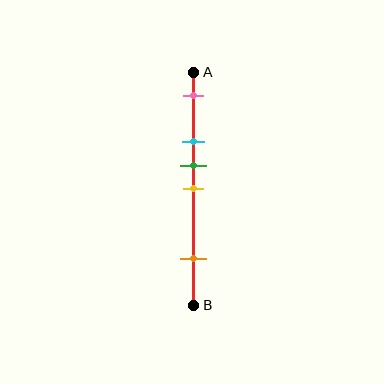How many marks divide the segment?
There are 5 marks dividing the segment.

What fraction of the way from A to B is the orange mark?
The orange mark is approximately 80% (0.8) of the way from A to B.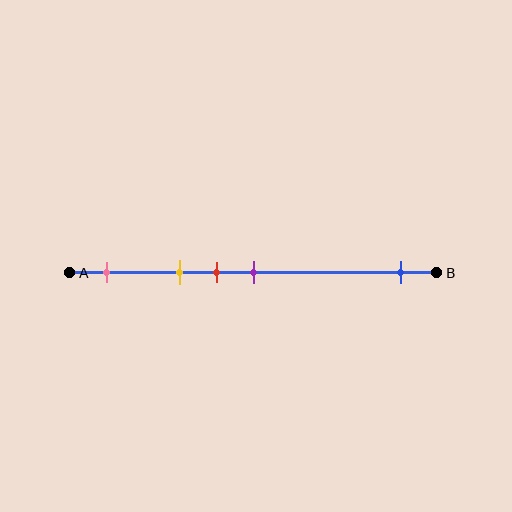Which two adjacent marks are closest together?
The red and purple marks are the closest adjacent pair.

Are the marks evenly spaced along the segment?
No, the marks are not evenly spaced.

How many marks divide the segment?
There are 5 marks dividing the segment.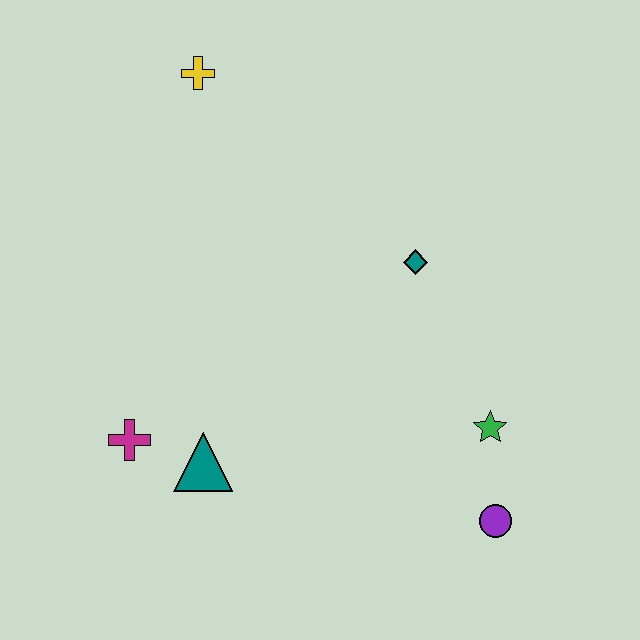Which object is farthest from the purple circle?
The yellow cross is farthest from the purple circle.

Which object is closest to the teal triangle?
The magenta cross is closest to the teal triangle.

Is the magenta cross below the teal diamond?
Yes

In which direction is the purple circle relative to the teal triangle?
The purple circle is to the right of the teal triangle.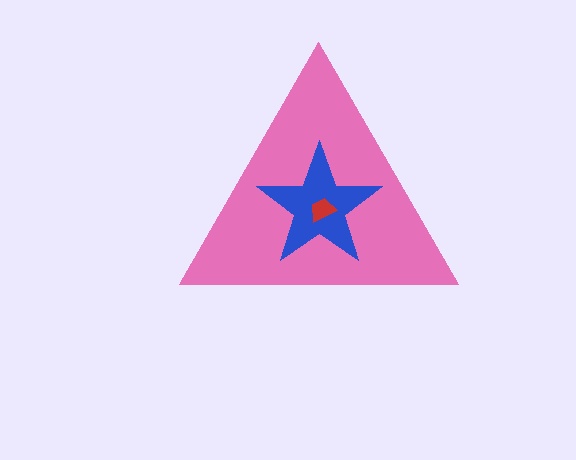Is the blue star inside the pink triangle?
Yes.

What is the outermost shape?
The pink triangle.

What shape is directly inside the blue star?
The red trapezoid.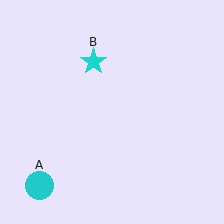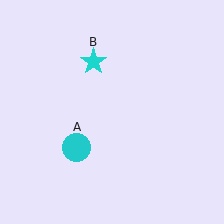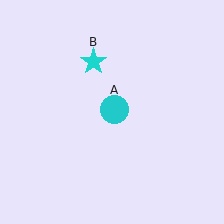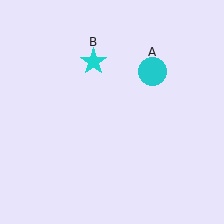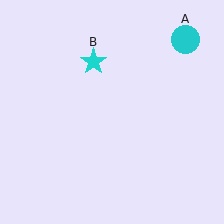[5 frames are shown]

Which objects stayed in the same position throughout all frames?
Cyan star (object B) remained stationary.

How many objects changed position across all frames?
1 object changed position: cyan circle (object A).